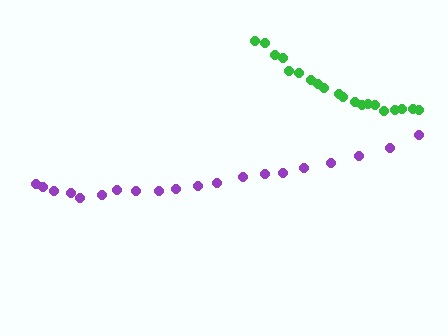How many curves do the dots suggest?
There are 2 distinct paths.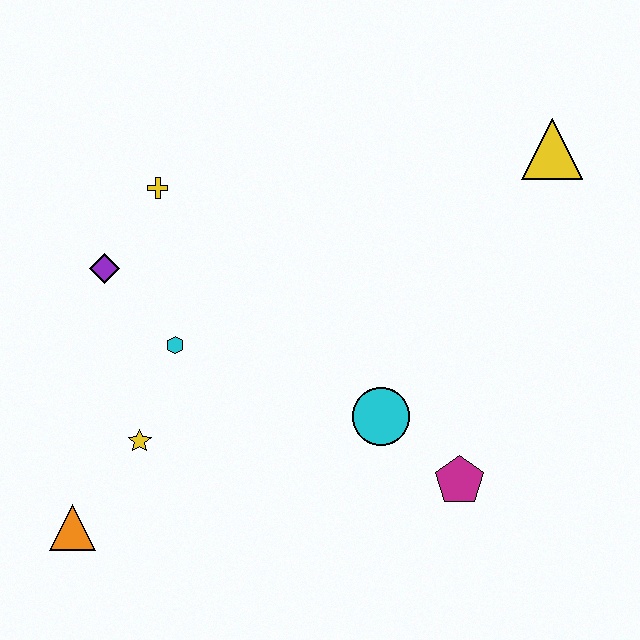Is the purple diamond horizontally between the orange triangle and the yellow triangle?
Yes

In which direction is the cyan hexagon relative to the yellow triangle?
The cyan hexagon is to the left of the yellow triangle.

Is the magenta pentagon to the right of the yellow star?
Yes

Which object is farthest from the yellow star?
The yellow triangle is farthest from the yellow star.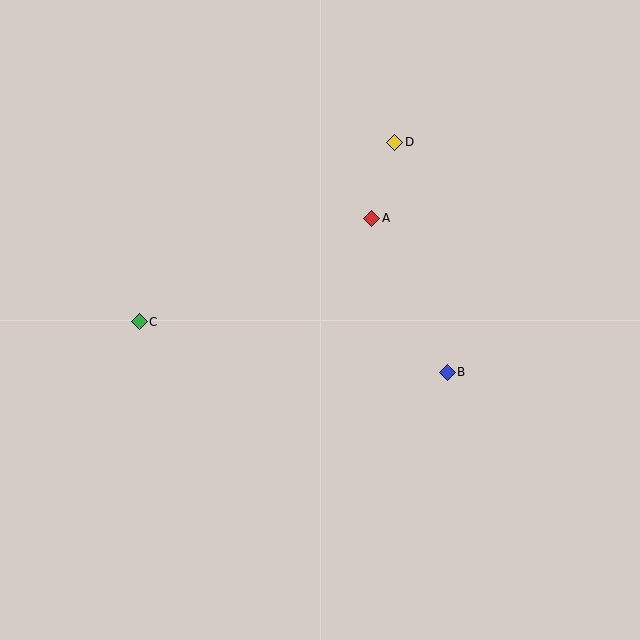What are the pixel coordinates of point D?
Point D is at (395, 142).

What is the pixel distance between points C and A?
The distance between C and A is 254 pixels.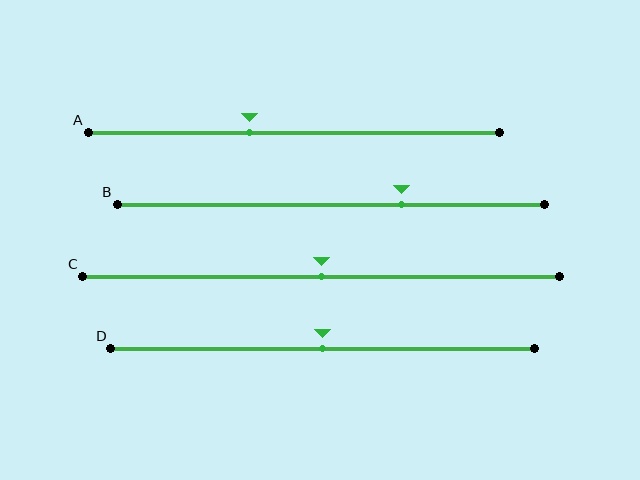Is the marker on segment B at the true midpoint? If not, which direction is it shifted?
No, the marker on segment B is shifted to the right by about 17% of the segment length.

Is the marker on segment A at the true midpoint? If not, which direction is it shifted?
No, the marker on segment A is shifted to the left by about 11% of the segment length.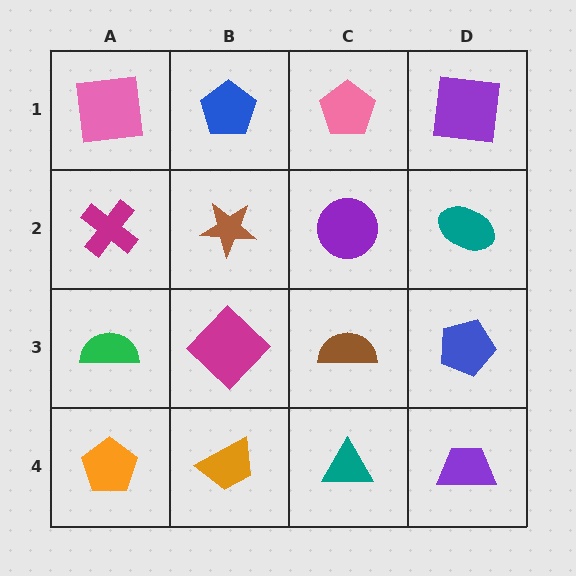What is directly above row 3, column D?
A teal ellipse.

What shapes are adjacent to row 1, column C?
A purple circle (row 2, column C), a blue pentagon (row 1, column B), a purple square (row 1, column D).